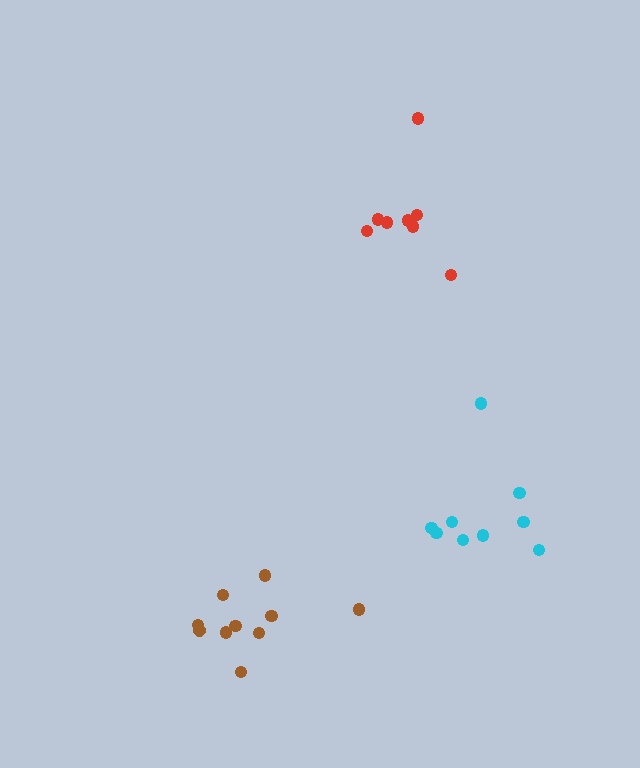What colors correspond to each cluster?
The clusters are colored: red, brown, cyan.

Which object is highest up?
The red cluster is topmost.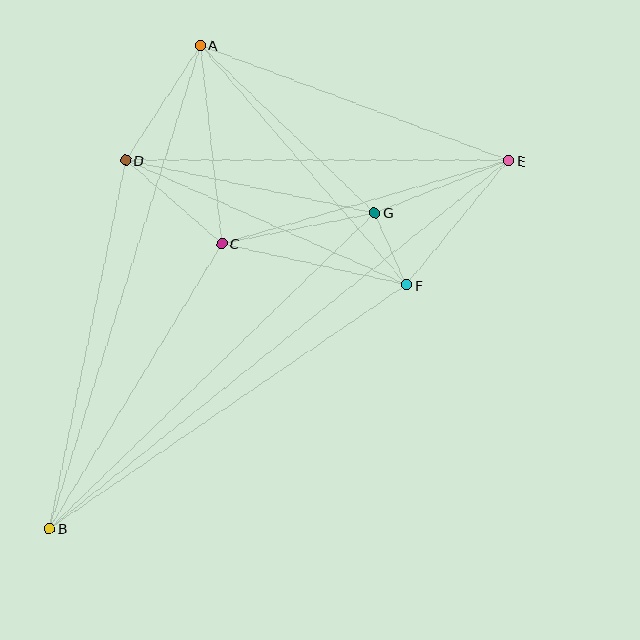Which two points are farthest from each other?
Points B and E are farthest from each other.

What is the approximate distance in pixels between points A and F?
The distance between A and F is approximately 316 pixels.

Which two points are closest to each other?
Points F and G are closest to each other.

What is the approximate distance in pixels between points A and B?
The distance between A and B is approximately 506 pixels.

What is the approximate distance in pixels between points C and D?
The distance between C and D is approximately 127 pixels.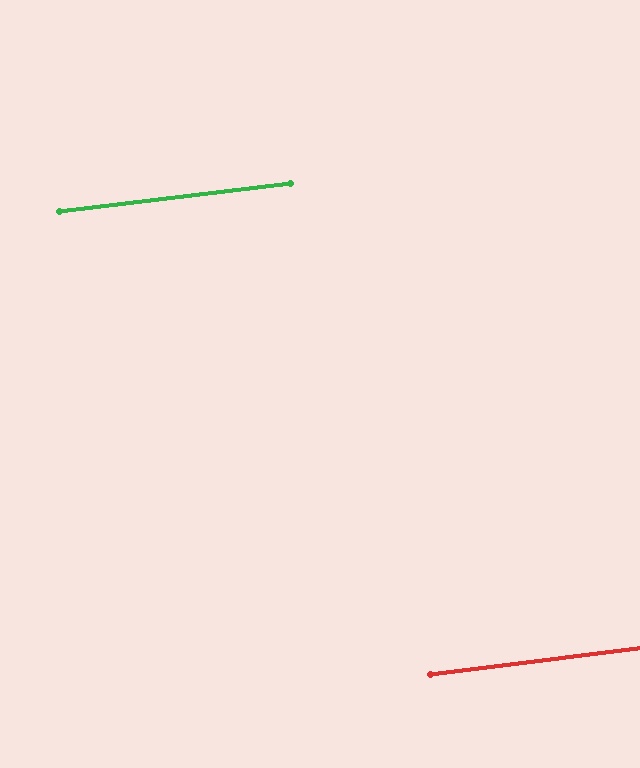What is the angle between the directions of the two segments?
Approximately 0 degrees.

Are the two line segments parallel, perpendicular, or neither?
Parallel — their directions differ by only 0.2°.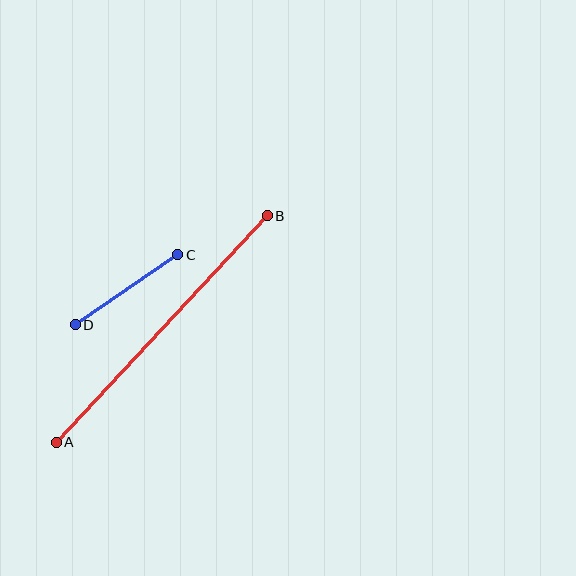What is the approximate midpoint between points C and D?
The midpoint is at approximately (127, 290) pixels.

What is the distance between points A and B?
The distance is approximately 310 pixels.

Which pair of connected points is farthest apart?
Points A and B are farthest apart.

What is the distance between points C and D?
The distance is approximately 124 pixels.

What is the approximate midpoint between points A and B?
The midpoint is at approximately (162, 329) pixels.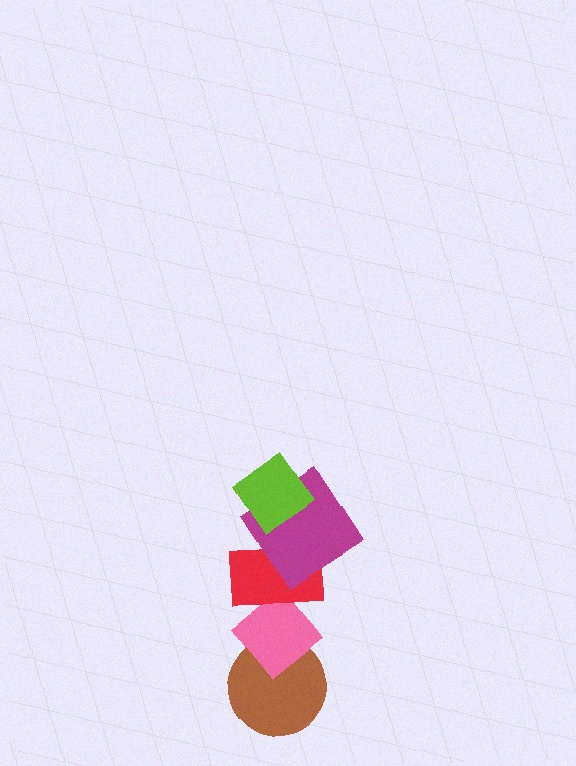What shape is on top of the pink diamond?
The red rectangle is on top of the pink diamond.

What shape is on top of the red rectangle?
The magenta diamond is on top of the red rectangle.